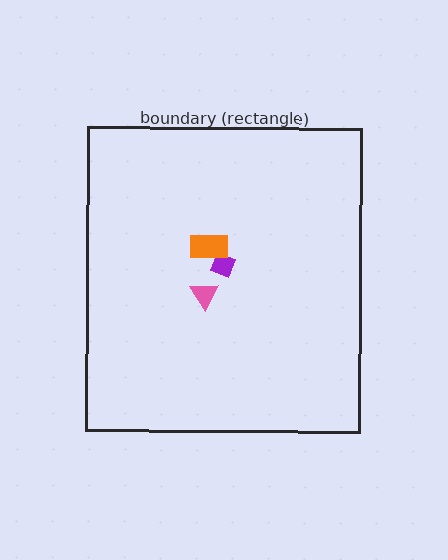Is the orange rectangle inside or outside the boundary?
Inside.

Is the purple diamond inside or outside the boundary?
Inside.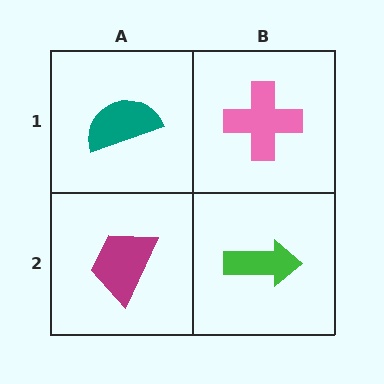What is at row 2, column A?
A magenta trapezoid.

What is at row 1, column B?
A pink cross.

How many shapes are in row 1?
2 shapes.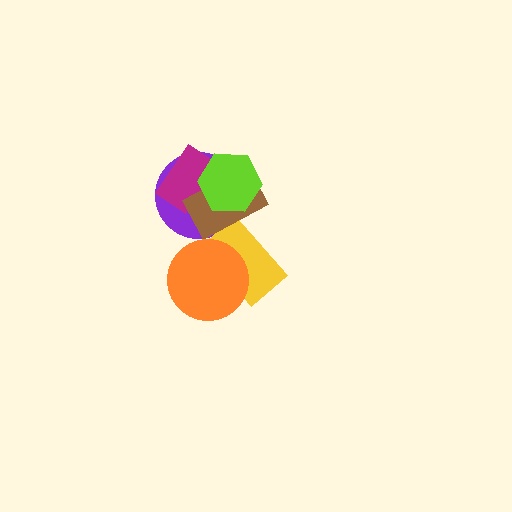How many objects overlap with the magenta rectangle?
3 objects overlap with the magenta rectangle.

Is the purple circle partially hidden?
Yes, it is partially covered by another shape.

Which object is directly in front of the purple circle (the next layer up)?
The magenta rectangle is directly in front of the purple circle.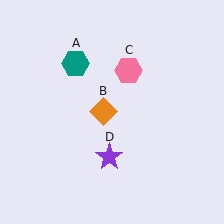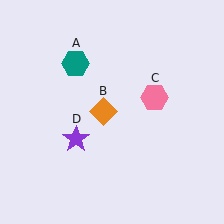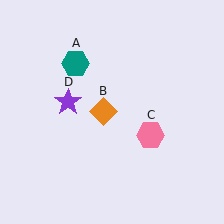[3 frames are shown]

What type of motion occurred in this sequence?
The pink hexagon (object C), purple star (object D) rotated clockwise around the center of the scene.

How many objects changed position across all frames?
2 objects changed position: pink hexagon (object C), purple star (object D).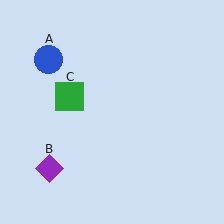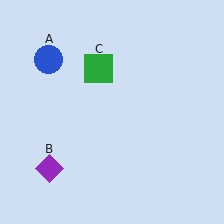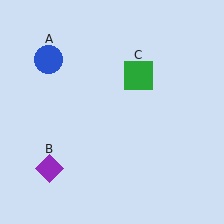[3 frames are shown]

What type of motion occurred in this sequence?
The green square (object C) rotated clockwise around the center of the scene.